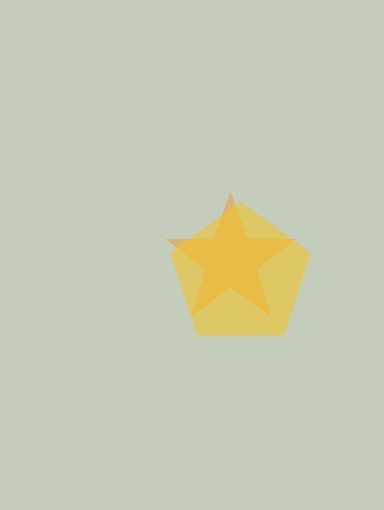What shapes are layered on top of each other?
The layered shapes are: an orange star, a yellow pentagon.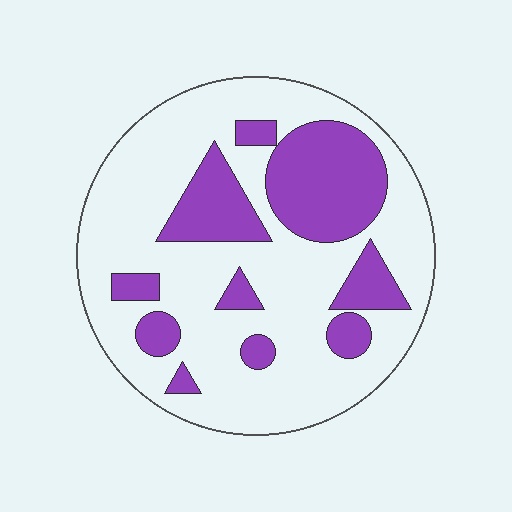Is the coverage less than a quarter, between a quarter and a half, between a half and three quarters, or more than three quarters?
Between a quarter and a half.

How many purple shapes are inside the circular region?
10.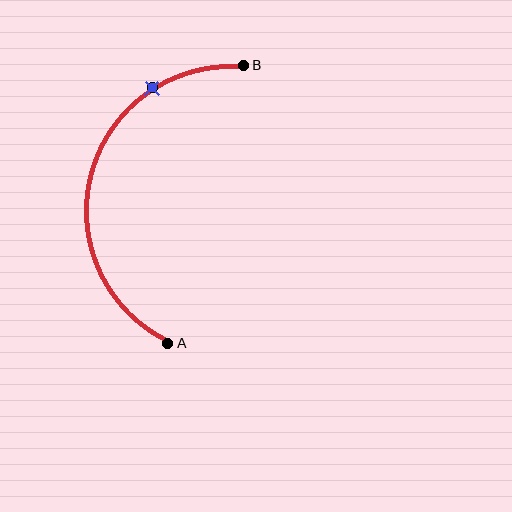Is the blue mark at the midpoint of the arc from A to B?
No. The blue mark lies on the arc but is closer to endpoint B. The arc midpoint would be at the point on the curve equidistant along the arc from both A and B.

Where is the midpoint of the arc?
The arc midpoint is the point on the curve farthest from the straight line joining A and B. It sits to the left of that line.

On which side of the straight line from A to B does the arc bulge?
The arc bulges to the left of the straight line connecting A and B.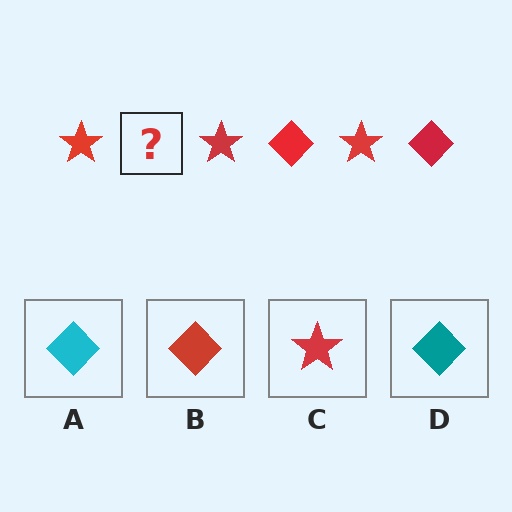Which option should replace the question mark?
Option B.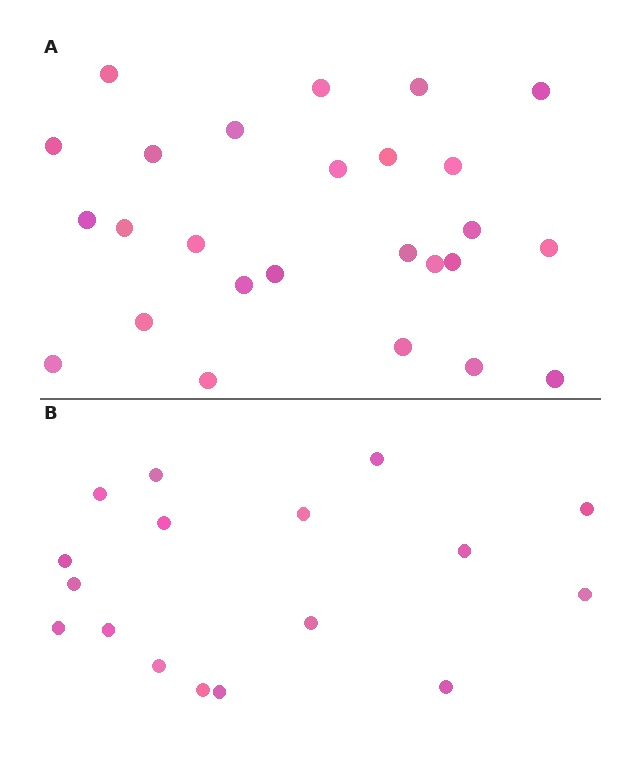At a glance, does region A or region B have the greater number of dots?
Region A (the top region) has more dots.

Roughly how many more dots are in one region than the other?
Region A has roughly 8 or so more dots than region B.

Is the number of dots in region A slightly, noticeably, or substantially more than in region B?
Region A has substantially more. The ratio is roughly 1.5 to 1.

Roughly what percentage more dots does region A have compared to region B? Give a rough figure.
About 55% more.